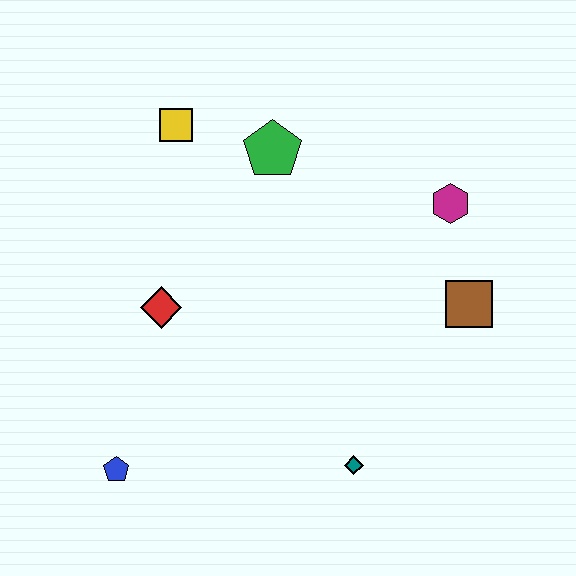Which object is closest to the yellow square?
The green pentagon is closest to the yellow square.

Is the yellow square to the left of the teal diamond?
Yes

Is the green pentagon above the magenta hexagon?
Yes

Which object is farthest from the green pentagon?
The blue pentagon is farthest from the green pentagon.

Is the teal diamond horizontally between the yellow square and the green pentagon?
No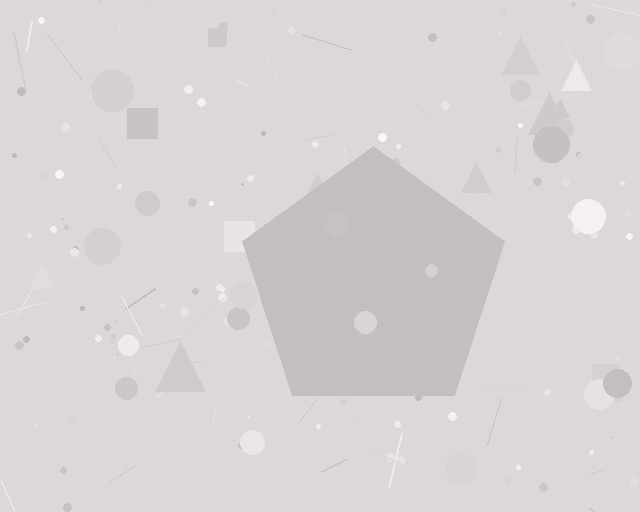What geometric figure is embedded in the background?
A pentagon is embedded in the background.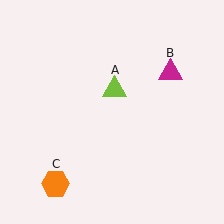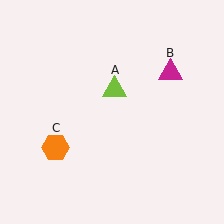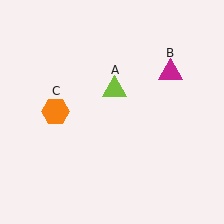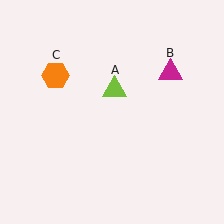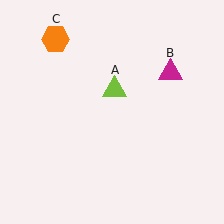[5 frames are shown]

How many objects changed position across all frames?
1 object changed position: orange hexagon (object C).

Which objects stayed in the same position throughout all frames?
Lime triangle (object A) and magenta triangle (object B) remained stationary.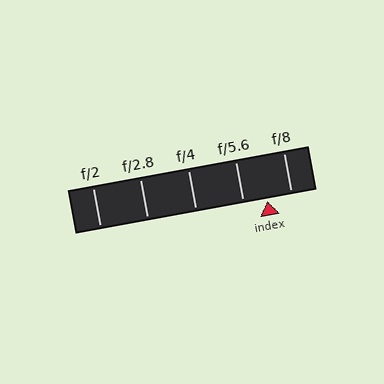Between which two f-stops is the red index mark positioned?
The index mark is between f/5.6 and f/8.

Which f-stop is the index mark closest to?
The index mark is closest to f/5.6.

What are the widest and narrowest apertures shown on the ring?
The widest aperture shown is f/2 and the narrowest is f/8.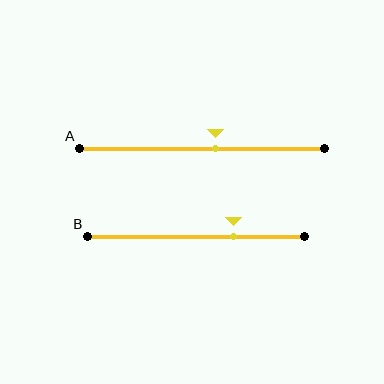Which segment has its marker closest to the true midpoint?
Segment A has its marker closest to the true midpoint.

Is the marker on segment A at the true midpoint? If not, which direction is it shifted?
No, the marker on segment A is shifted to the right by about 6% of the segment length.